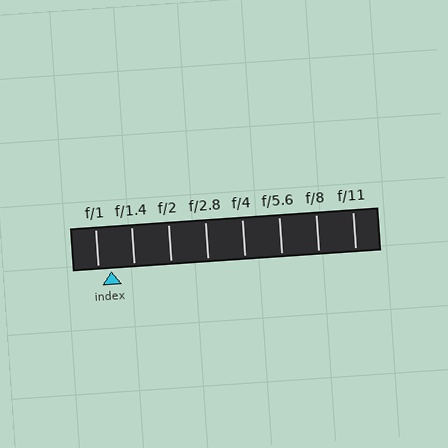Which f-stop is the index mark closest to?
The index mark is closest to f/1.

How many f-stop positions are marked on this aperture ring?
There are 8 f-stop positions marked.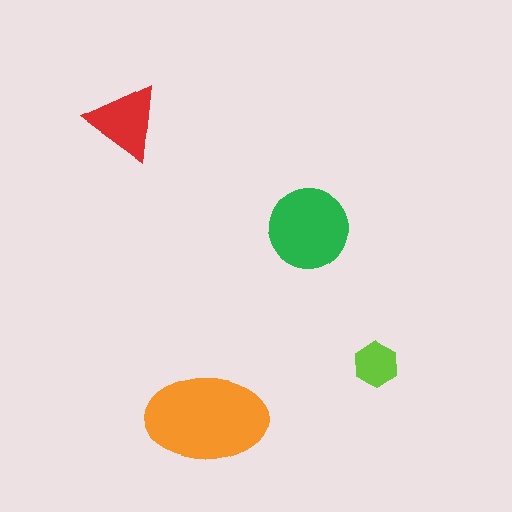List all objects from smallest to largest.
The lime hexagon, the red triangle, the green circle, the orange ellipse.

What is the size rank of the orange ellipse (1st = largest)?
1st.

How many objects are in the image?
There are 4 objects in the image.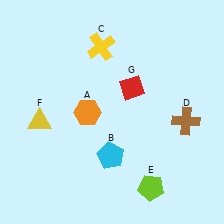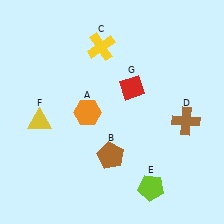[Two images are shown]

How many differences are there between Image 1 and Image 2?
There is 1 difference between the two images.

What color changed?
The pentagon (B) changed from cyan in Image 1 to brown in Image 2.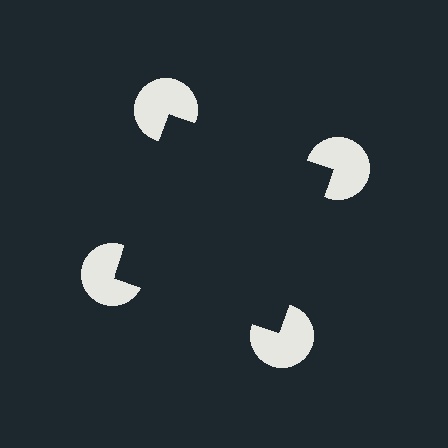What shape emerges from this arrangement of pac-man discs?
An illusory square — its edges are inferred from the aligned wedge cuts in the pac-man discs, not physically drawn.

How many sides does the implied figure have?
4 sides.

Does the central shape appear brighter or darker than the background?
It typically appears slightly darker than the background, even though no actual brightness change is drawn.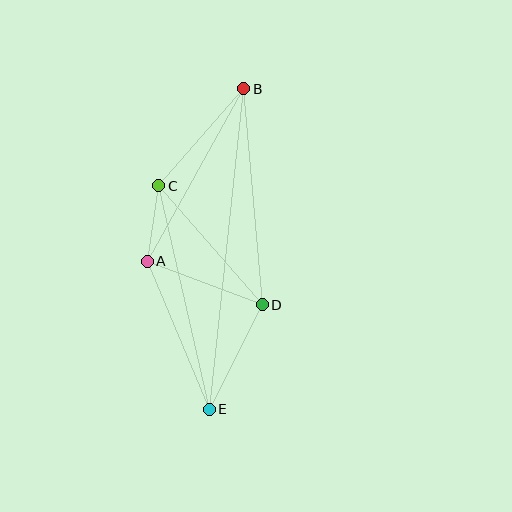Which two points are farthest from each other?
Points B and E are farthest from each other.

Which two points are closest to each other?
Points A and C are closest to each other.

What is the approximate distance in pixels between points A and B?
The distance between A and B is approximately 198 pixels.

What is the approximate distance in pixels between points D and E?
The distance between D and E is approximately 117 pixels.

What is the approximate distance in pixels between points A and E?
The distance between A and E is approximately 160 pixels.